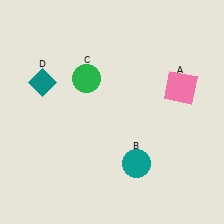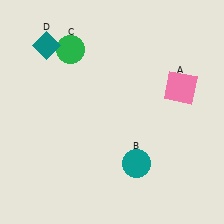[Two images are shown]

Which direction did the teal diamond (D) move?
The teal diamond (D) moved up.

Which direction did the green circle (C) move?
The green circle (C) moved up.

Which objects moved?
The objects that moved are: the green circle (C), the teal diamond (D).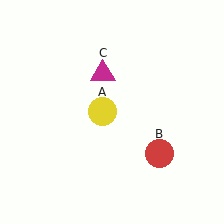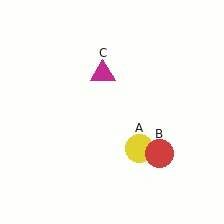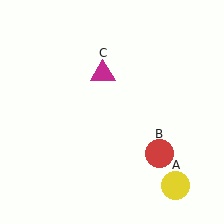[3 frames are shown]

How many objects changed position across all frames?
1 object changed position: yellow circle (object A).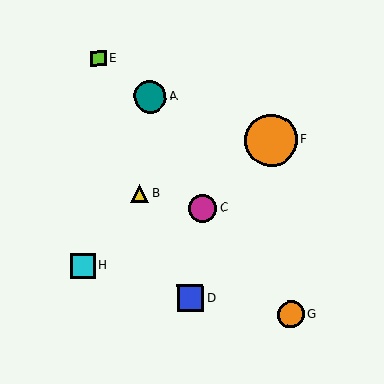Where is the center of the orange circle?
The center of the orange circle is at (291, 315).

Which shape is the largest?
The orange circle (labeled F) is the largest.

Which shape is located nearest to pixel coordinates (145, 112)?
The teal circle (labeled A) at (150, 97) is nearest to that location.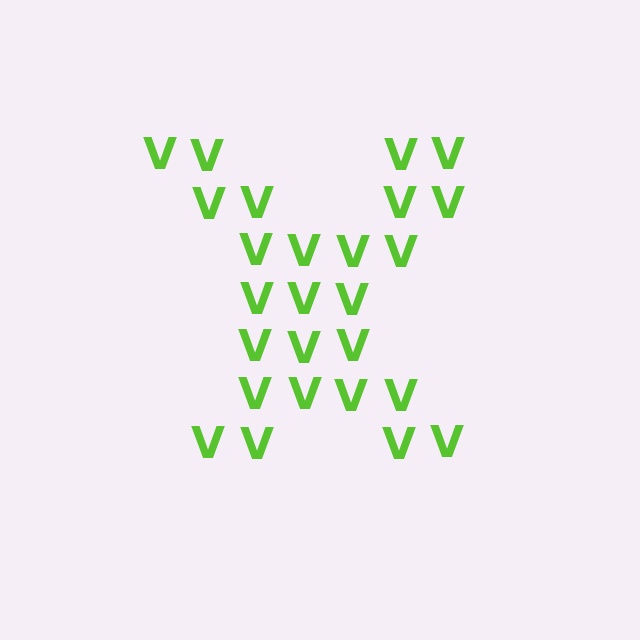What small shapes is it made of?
It is made of small letter V's.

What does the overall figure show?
The overall figure shows the letter X.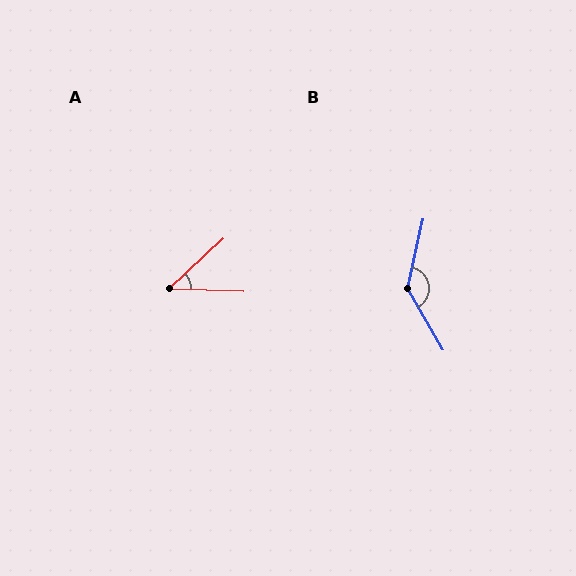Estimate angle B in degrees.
Approximately 138 degrees.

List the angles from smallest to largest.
A (44°), B (138°).